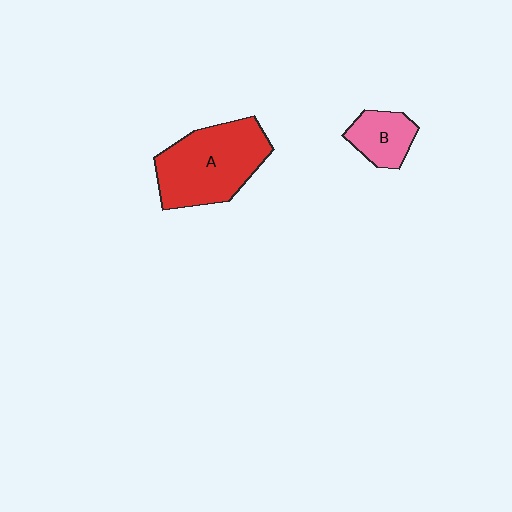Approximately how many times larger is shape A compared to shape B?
Approximately 2.4 times.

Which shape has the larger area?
Shape A (red).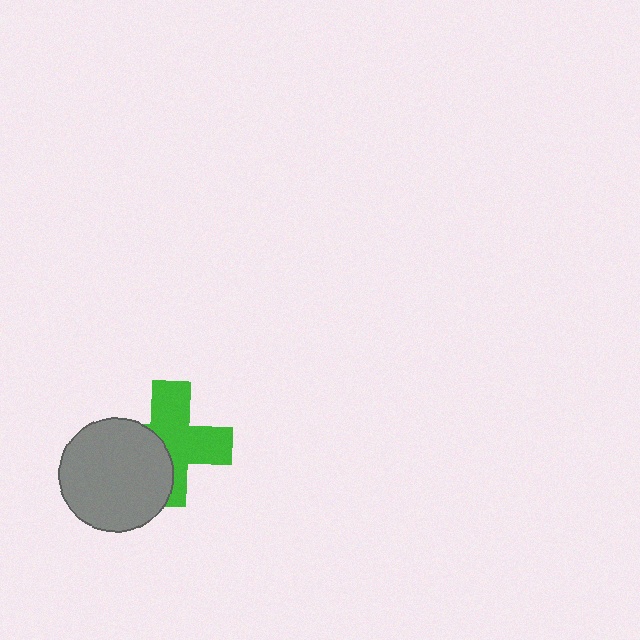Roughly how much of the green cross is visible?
About half of it is visible (roughly 61%).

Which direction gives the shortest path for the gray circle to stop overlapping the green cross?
Moving left gives the shortest separation.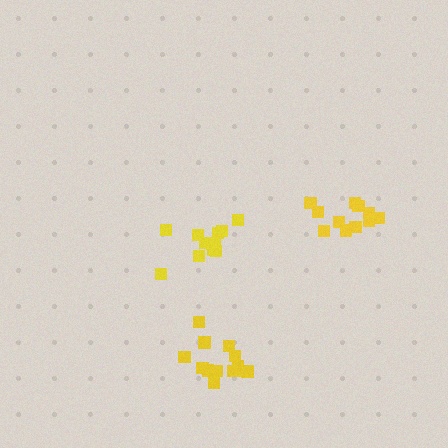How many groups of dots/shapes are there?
There are 3 groups.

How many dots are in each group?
Group 1: 11 dots, Group 2: 12 dots, Group 3: 13 dots (36 total).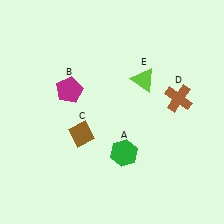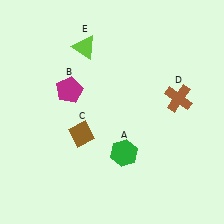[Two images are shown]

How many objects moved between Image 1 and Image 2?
1 object moved between the two images.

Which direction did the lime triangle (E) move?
The lime triangle (E) moved left.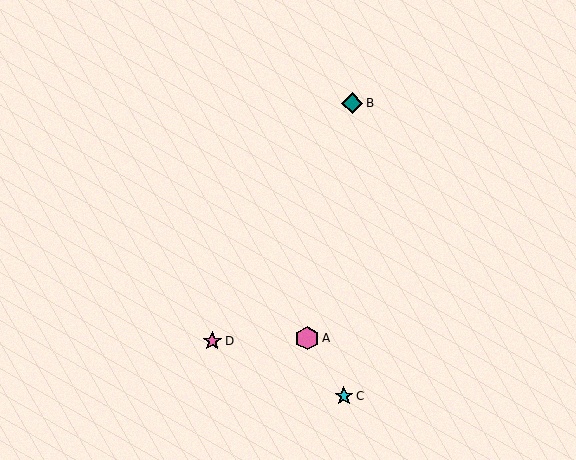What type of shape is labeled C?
Shape C is a cyan star.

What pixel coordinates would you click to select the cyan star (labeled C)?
Click at (344, 396) to select the cyan star C.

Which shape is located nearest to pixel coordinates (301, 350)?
The pink hexagon (labeled A) at (307, 338) is nearest to that location.